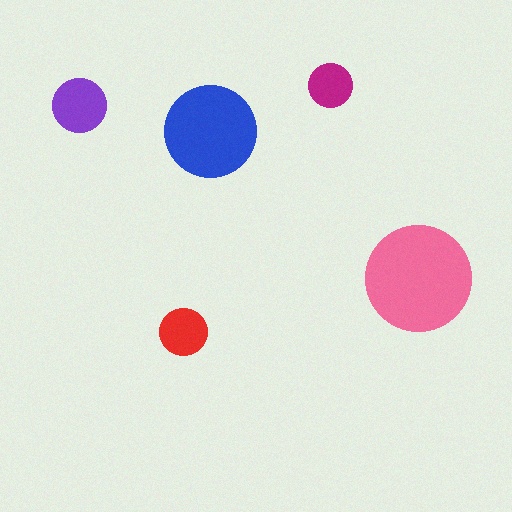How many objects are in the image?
There are 5 objects in the image.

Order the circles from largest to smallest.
the pink one, the blue one, the purple one, the red one, the magenta one.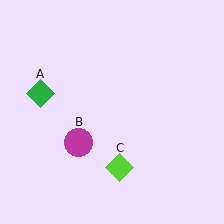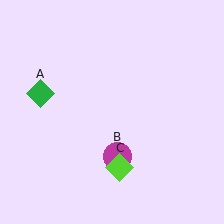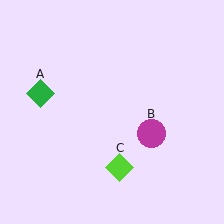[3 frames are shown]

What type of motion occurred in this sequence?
The magenta circle (object B) rotated counterclockwise around the center of the scene.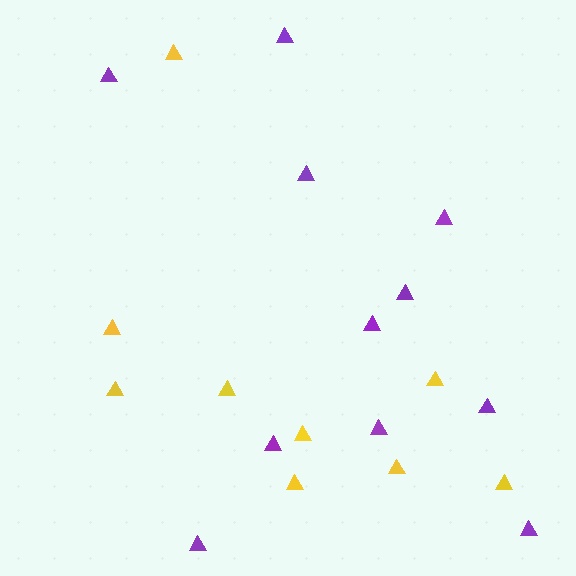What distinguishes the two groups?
There are 2 groups: one group of purple triangles (11) and one group of yellow triangles (9).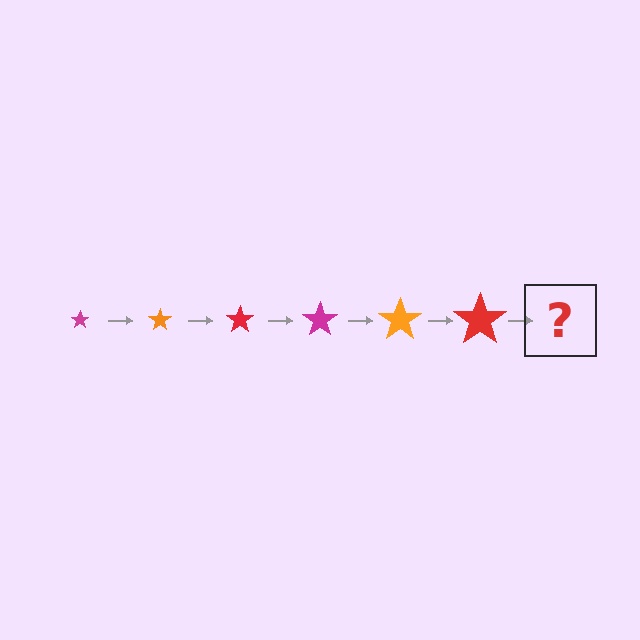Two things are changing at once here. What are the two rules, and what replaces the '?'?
The two rules are that the star grows larger each step and the color cycles through magenta, orange, and red. The '?' should be a magenta star, larger than the previous one.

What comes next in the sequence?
The next element should be a magenta star, larger than the previous one.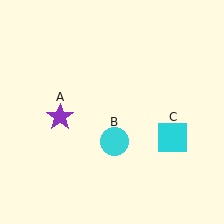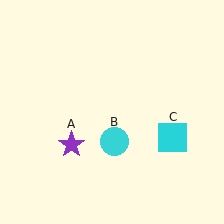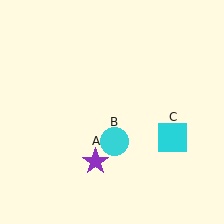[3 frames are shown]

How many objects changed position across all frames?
1 object changed position: purple star (object A).